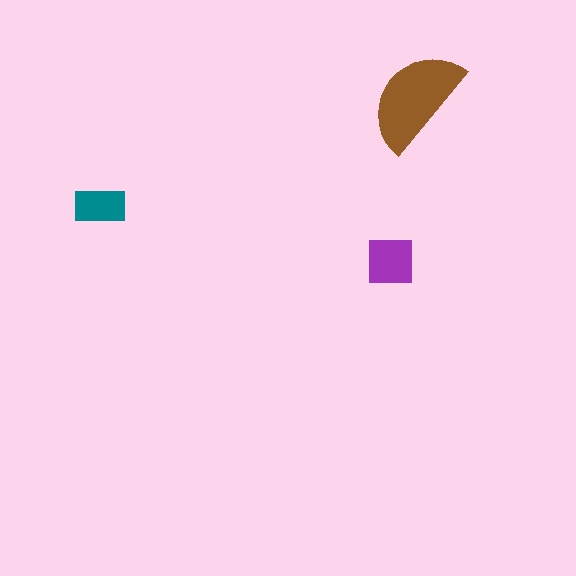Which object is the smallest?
The teal rectangle.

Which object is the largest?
The brown semicircle.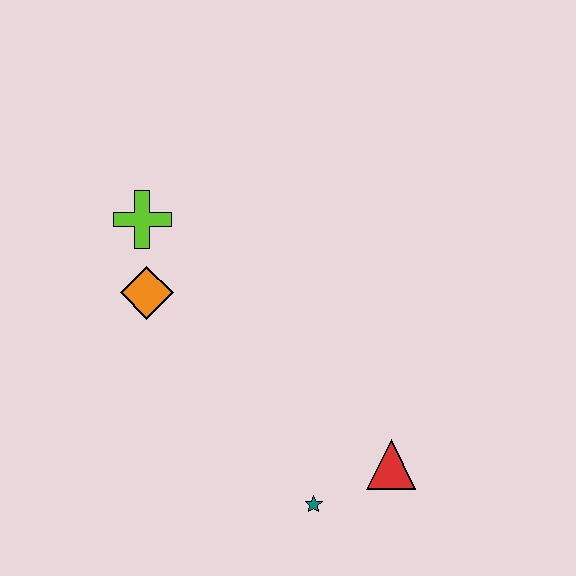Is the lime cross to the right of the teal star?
No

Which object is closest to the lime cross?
The orange diamond is closest to the lime cross.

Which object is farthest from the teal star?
The lime cross is farthest from the teal star.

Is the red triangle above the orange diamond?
No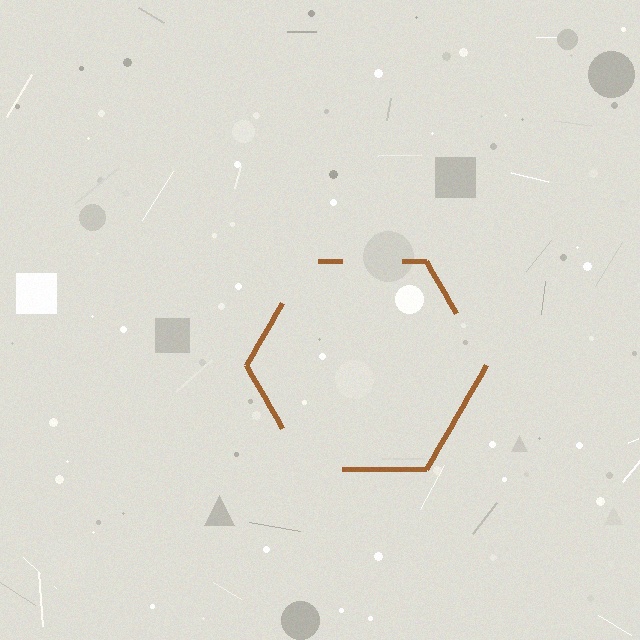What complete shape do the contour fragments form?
The contour fragments form a hexagon.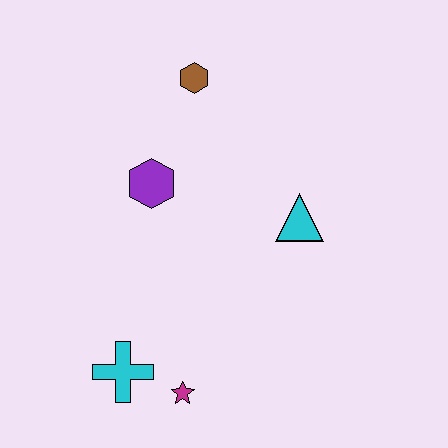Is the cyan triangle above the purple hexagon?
No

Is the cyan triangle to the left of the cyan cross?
No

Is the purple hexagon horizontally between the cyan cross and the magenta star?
Yes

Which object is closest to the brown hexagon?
The purple hexagon is closest to the brown hexagon.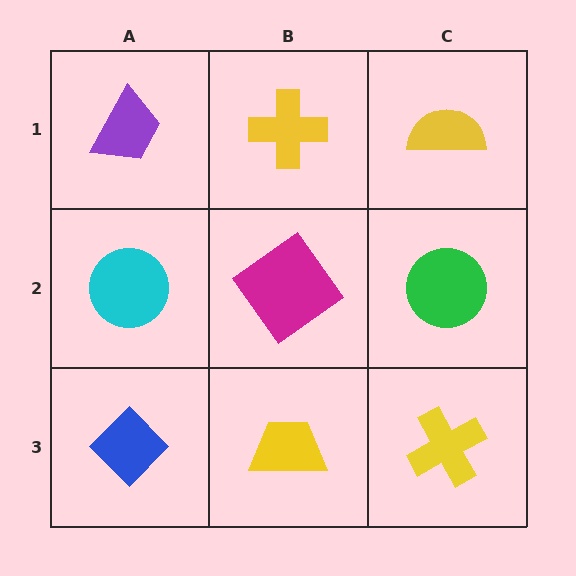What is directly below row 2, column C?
A yellow cross.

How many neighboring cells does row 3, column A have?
2.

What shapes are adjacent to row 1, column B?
A magenta diamond (row 2, column B), a purple trapezoid (row 1, column A), a yellow semicircle (row 1, column C).